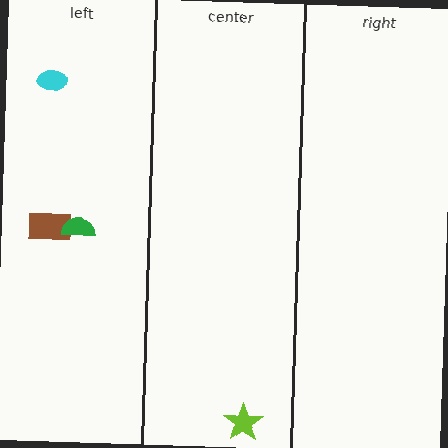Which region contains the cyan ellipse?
The left region.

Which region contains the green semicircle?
The left region.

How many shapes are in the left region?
3.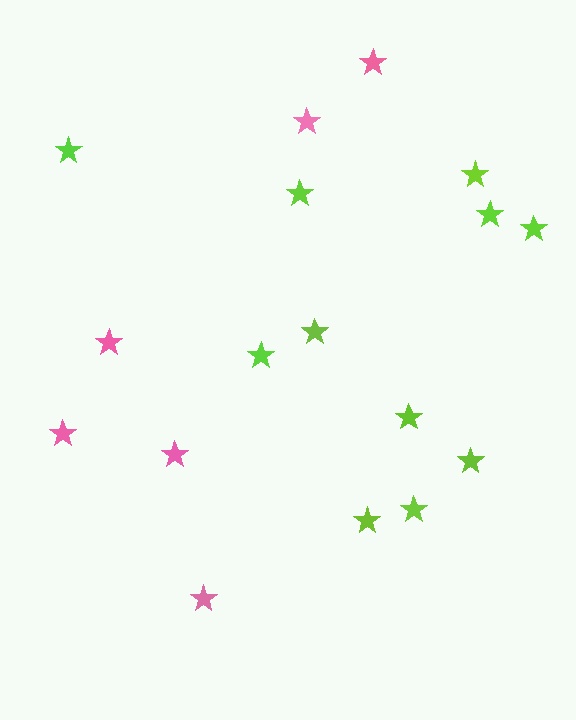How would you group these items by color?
There are 2 groups: one group of lime stars (11) and one group of pink stars (6).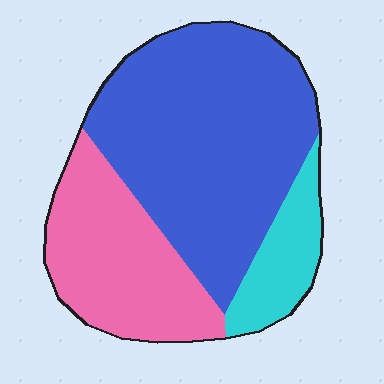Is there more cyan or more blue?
Blue.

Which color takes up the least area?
Cyan, at roughly 15%.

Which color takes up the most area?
Blue, at roughly 55%.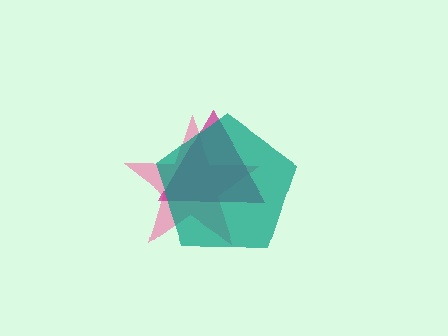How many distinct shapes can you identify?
There are 3 distinct shapes: a pink star, a magenta triangle, a teal pentagon.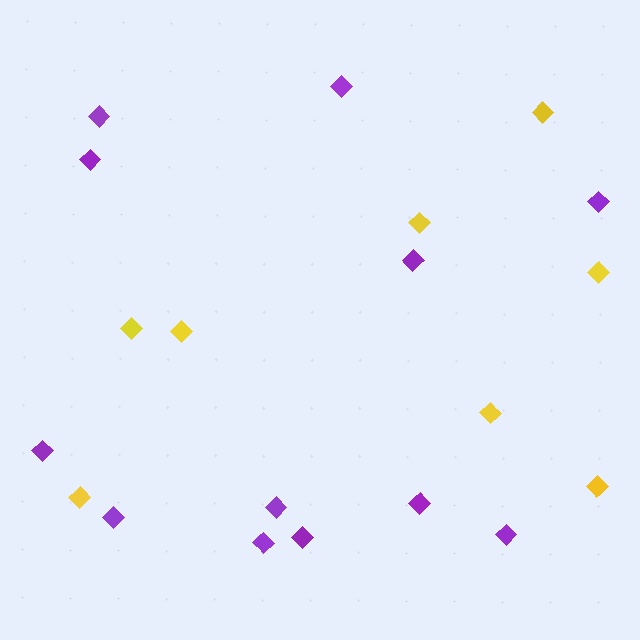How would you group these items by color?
There are 2 groups: one group of purple diamonds (12) and one group of yellow diamonds (8).